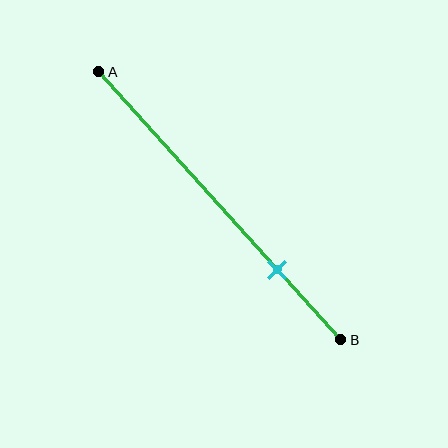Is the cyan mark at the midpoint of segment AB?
No, the mark is at about 75% from A, not at the 50% midpoint.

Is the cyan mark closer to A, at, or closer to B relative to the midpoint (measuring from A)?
The cyan mark is closer to point B than the midpoint of segment AB.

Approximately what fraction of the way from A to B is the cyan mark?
The cyan mark is approximately 75% of the way from A to B.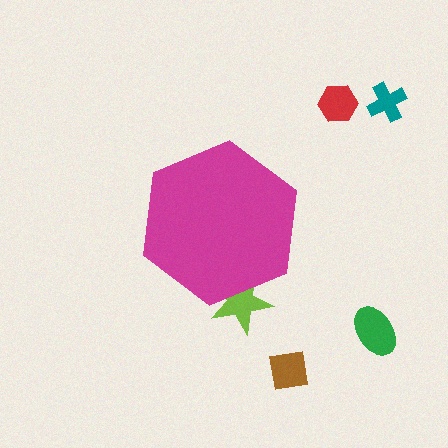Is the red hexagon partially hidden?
No, the red hexagon is fully visible.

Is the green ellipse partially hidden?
No, the green ellipse is fully visible.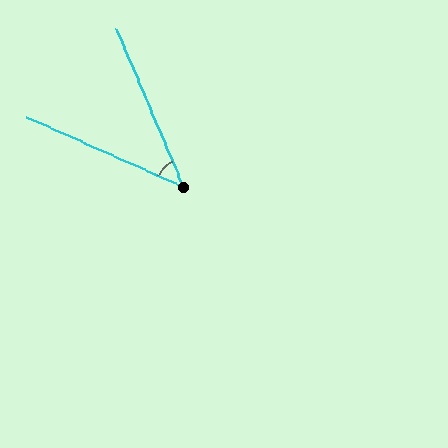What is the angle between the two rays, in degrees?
Approximately 43 degrees.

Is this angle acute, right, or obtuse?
It is acute.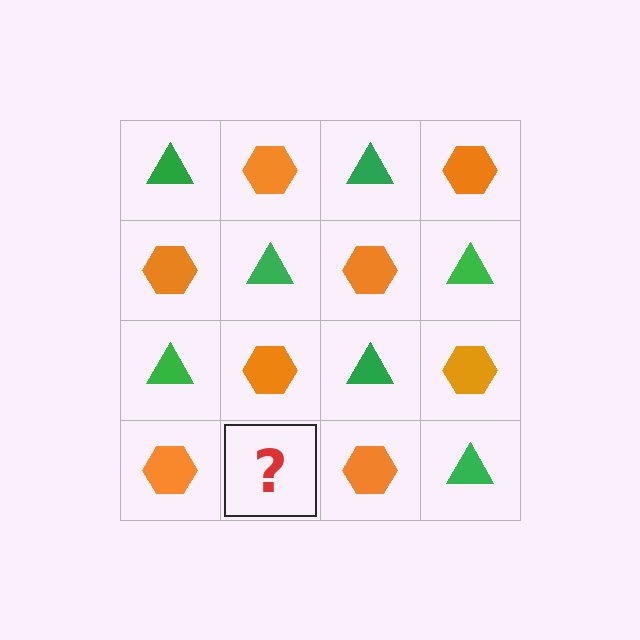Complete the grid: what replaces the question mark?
The question mark should be replaced with a green triangle.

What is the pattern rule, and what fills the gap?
The rule is that it alternates green triangle and orange hexagon in a checkerboard pattern. The gap should be filled with a green triangle.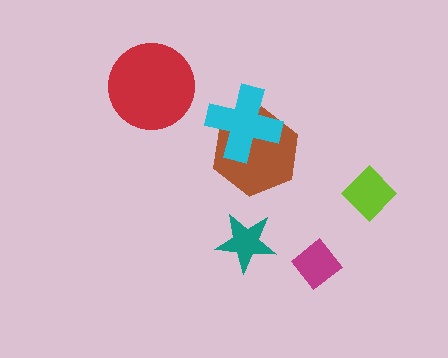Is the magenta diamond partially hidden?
No, no other shape covers it.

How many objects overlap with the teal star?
0 objects overlap with the teal star.